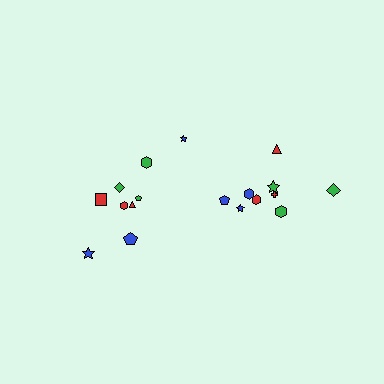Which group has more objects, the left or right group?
The right group.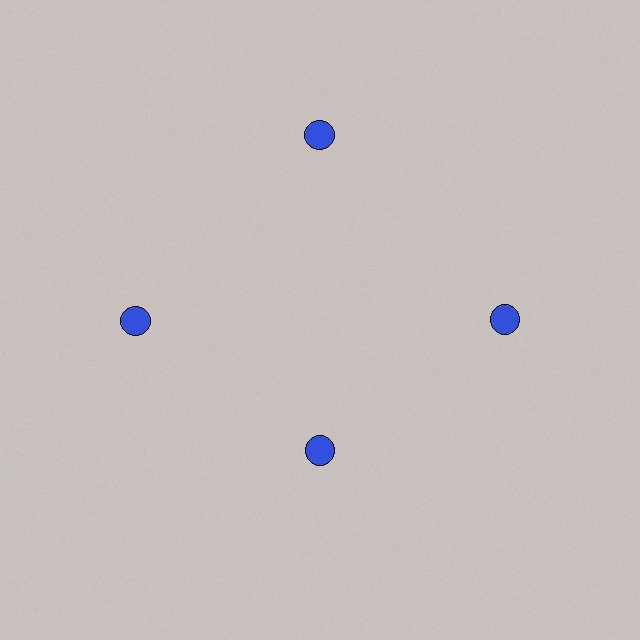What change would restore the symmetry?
The symmetry would be restored by moving it outward, back onto the ring so that all 4 circles sit at equal angles and equal distance from the center.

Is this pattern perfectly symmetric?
No. The 4 blue circles are arranged in a ring, but one element near the 6 o'clock position is pulled inward toward the center, breaking the 4-fold rotational symmetry.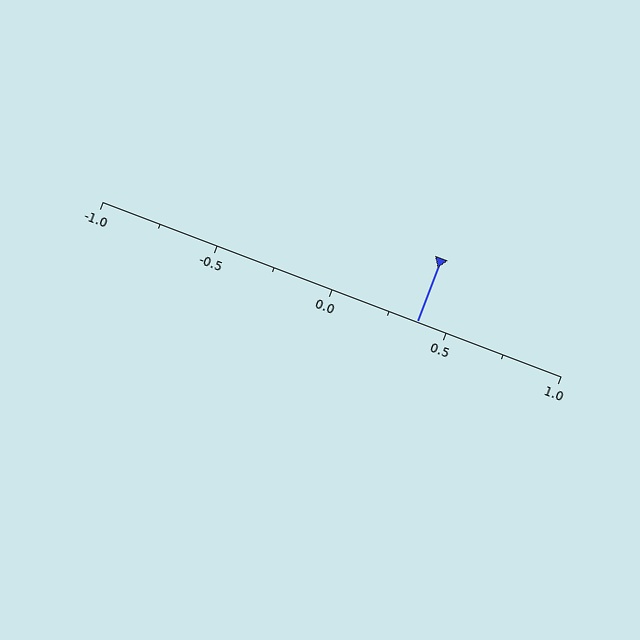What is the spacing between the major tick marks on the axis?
The major ticks are spaced 0.5 apart.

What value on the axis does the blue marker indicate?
The marker indicates approximately 0.38.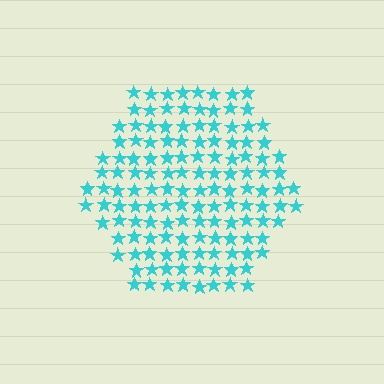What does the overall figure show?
The overall figure shows a hexagon.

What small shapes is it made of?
It is made of small stars.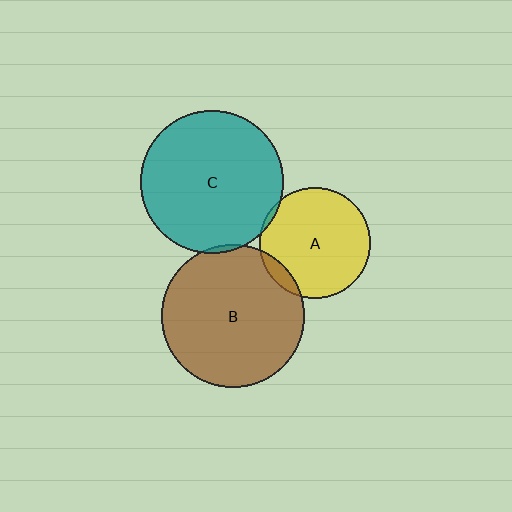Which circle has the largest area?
Circle B (brown).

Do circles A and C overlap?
Yes.